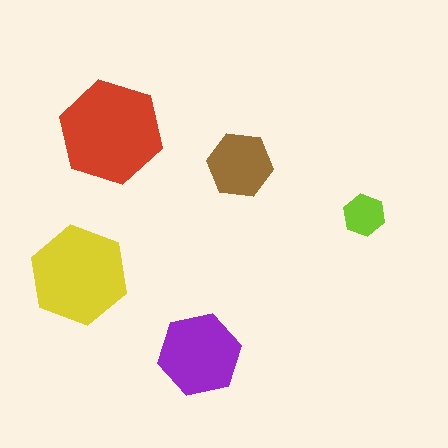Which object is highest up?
The red hexagon is topmost.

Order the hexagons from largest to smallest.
the red one, the yellow one, the purple one, the brown one, the lime one.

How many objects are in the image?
There are 5 objects in the image.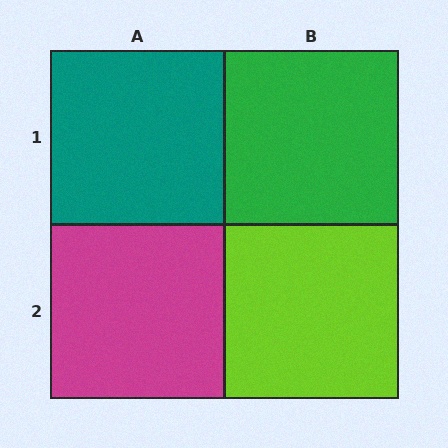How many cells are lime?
1 cell is lime.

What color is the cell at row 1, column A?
Teal.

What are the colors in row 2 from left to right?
Magenta, lime.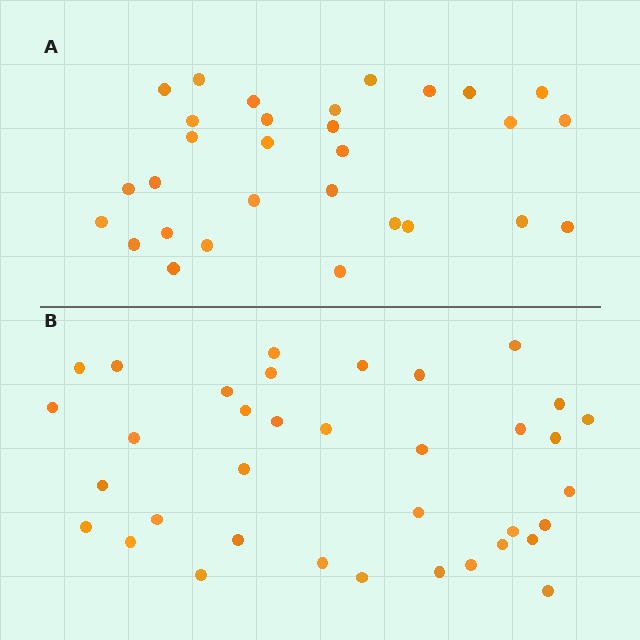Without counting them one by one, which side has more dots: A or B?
Region B (the bottom region) has more dots.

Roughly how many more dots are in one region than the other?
Region B has about 6 more dots than region A.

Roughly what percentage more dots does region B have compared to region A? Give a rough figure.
About 20% more.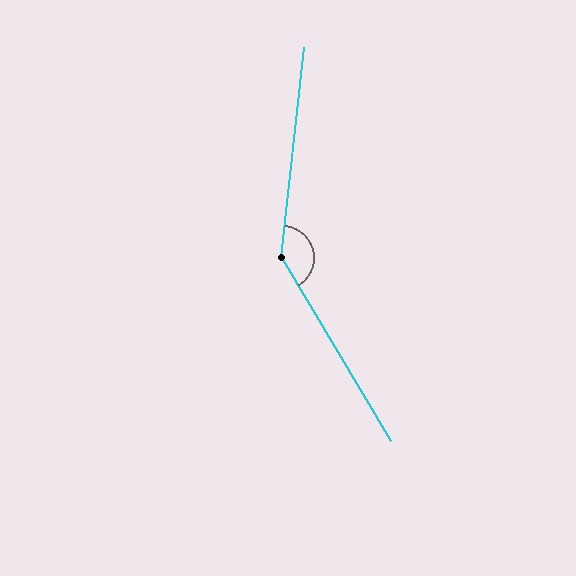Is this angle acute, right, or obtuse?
It is obtuse.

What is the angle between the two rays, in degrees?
Approximately 143 degrees.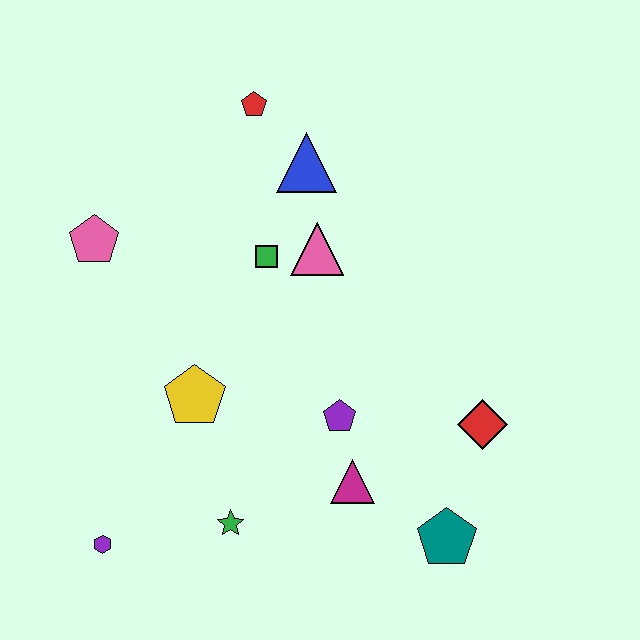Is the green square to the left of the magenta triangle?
Yes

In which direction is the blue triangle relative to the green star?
The blue triangle is above the green star.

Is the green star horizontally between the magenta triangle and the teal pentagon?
No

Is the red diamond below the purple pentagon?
Yes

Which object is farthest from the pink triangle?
The purple hexagon is farthest from the pink triangle.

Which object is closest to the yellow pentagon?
The green star is closest to the yellow pentagon.